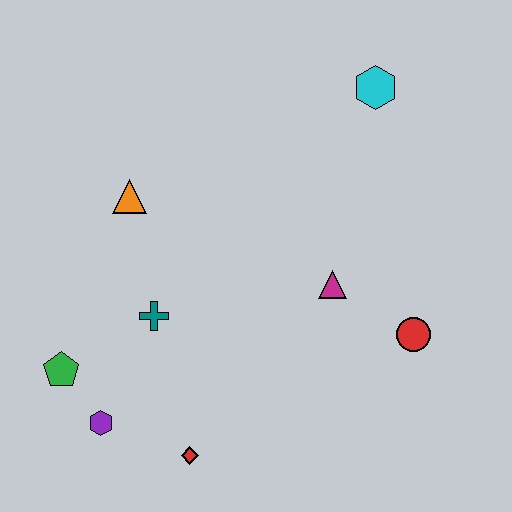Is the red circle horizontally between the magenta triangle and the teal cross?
No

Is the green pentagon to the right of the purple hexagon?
No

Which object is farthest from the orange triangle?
The red circle is farthest from the orange triangle.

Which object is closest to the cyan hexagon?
The magenta triangle is closest to the cyan hexagon.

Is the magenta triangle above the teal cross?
Yes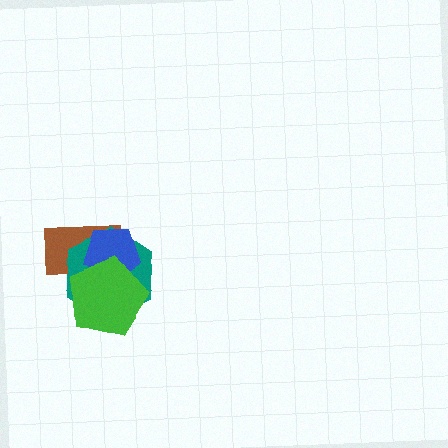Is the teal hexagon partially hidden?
Yes, it is partially covered by another shape.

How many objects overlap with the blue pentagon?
3 objects overlap with the blue pentagon.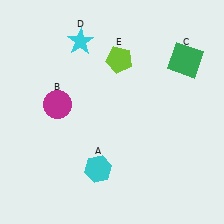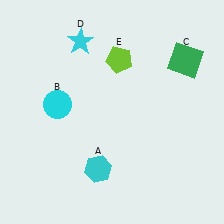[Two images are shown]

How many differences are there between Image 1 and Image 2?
There is 1 difference between the two images.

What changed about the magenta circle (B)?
In Image 1, B is magenta. In Image 2, it changed to cyan.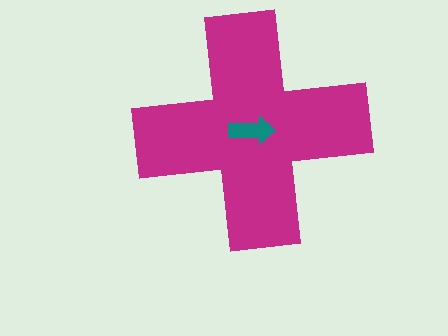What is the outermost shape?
The magenta cross.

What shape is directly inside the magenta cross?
The teal arrow.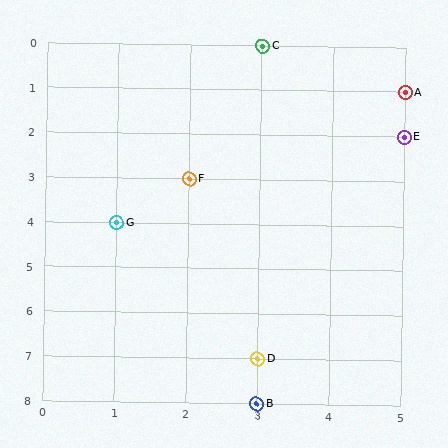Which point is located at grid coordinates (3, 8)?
Point B is at (3, 8).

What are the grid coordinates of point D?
Point D is at grid coordinates (3, 7).